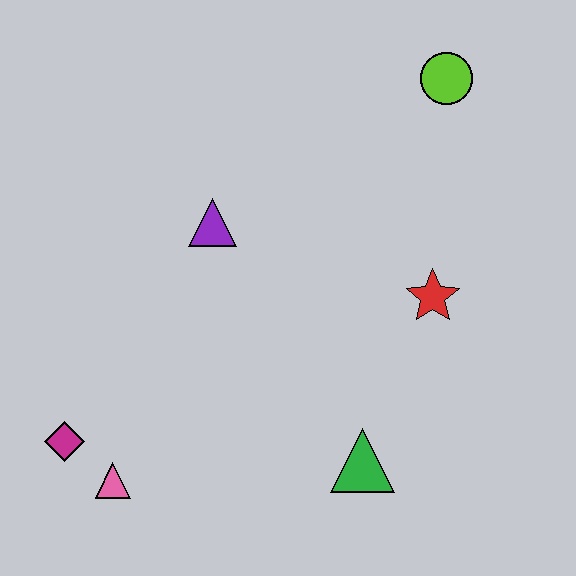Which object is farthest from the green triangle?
The lime circle is farthest from the green triangle.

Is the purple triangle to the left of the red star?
Yes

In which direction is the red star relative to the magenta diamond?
The red star is to the right of the magenta diamond.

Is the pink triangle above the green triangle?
No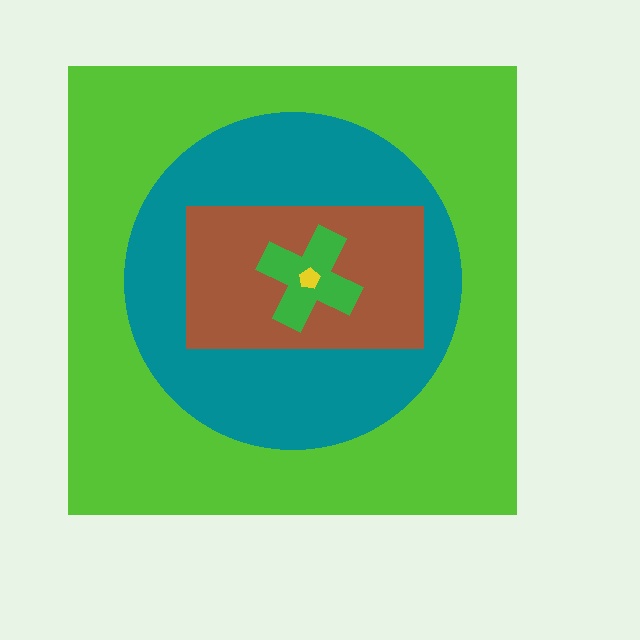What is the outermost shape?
The lime square.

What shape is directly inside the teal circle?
The brown rectangle.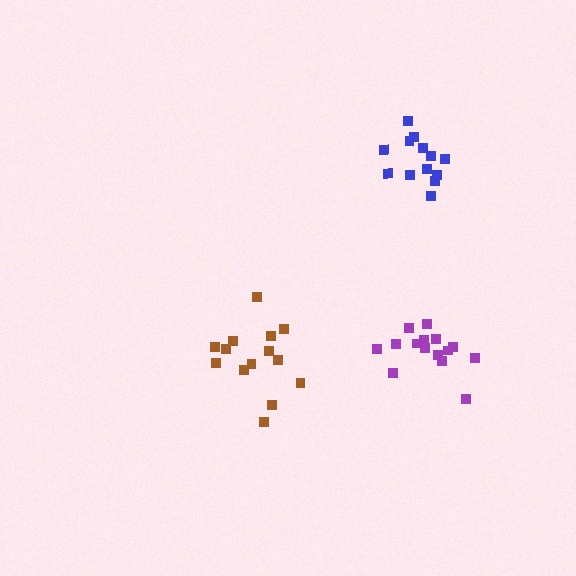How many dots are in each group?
Group 1: 13 dots, Group 2: 14 dots, Group 3: 15 dots (42 total).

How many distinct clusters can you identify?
There are 3 distinct clusters.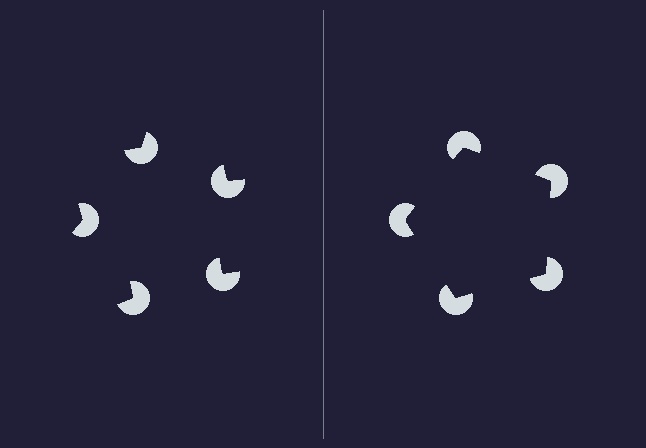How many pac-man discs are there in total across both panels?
10 — 5 on each side.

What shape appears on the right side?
An illusory pentagon.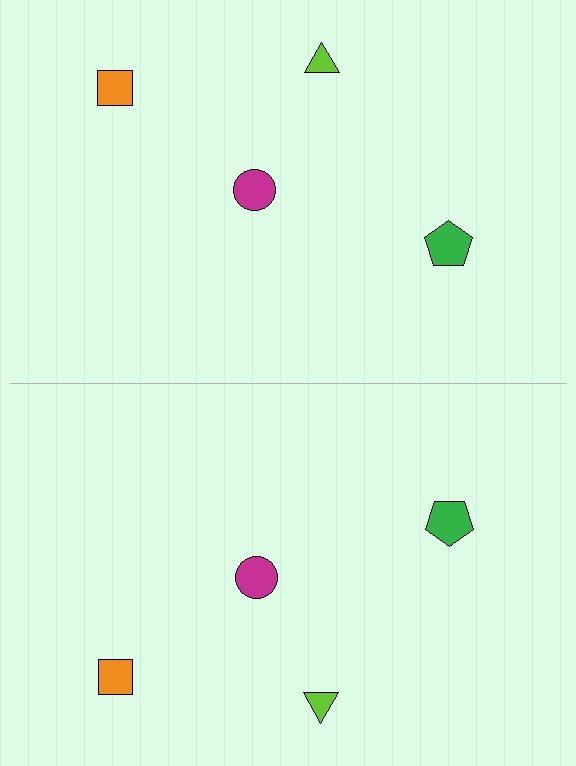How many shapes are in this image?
There are 8 shapes in this image.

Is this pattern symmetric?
Yes, this pattern has bilateral (reflection) symmetry.